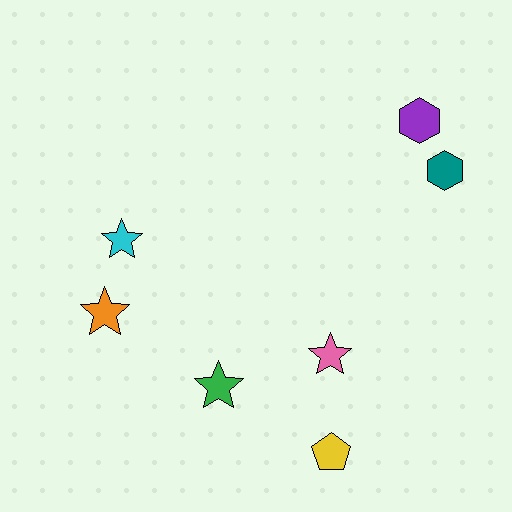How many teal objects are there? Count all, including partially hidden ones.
There is 1 teal object.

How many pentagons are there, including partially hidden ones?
There is 1 pentagon.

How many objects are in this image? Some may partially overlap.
There are 7 objects.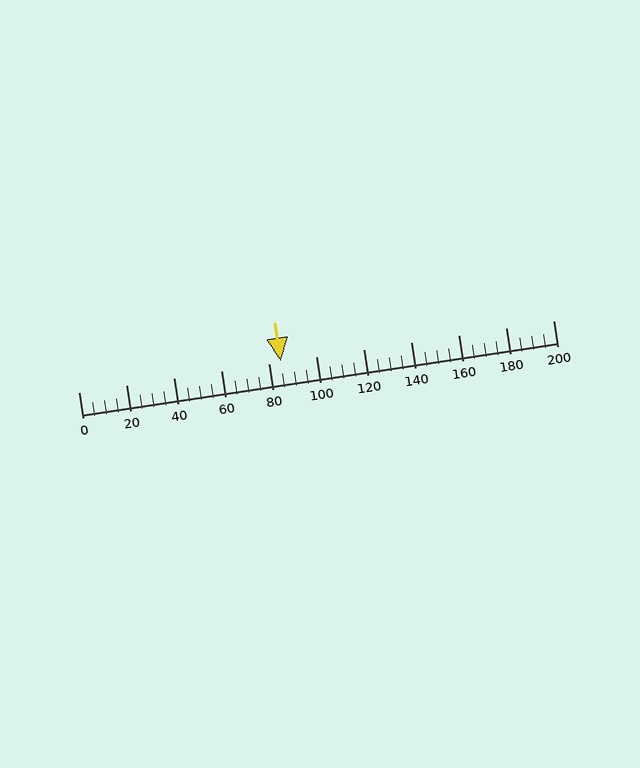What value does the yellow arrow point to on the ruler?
The yellow arrow points to approximately 85.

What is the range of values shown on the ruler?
The ruler shows values from 0 to 200.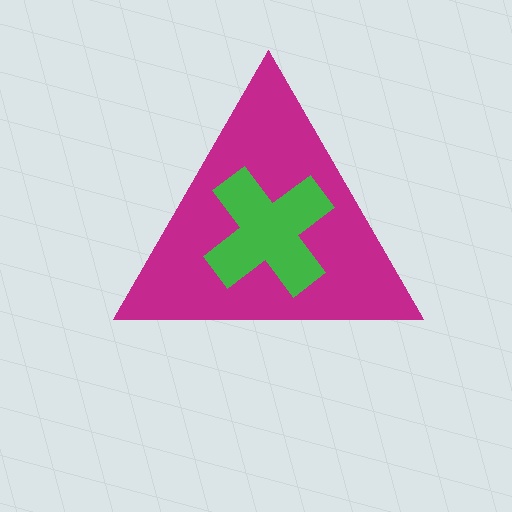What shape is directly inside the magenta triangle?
The green cross.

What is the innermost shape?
The green cross.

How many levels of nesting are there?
2.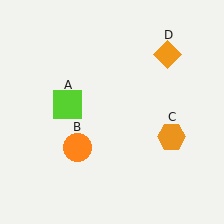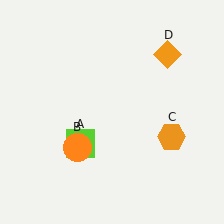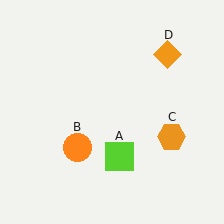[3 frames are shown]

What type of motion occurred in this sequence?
The lime square (object A) rotated counterclockwise around the center of the scene.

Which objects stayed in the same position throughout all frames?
Orange circle (object B) and orange hexagon (object C) and orange diamond (object D) remained stationary.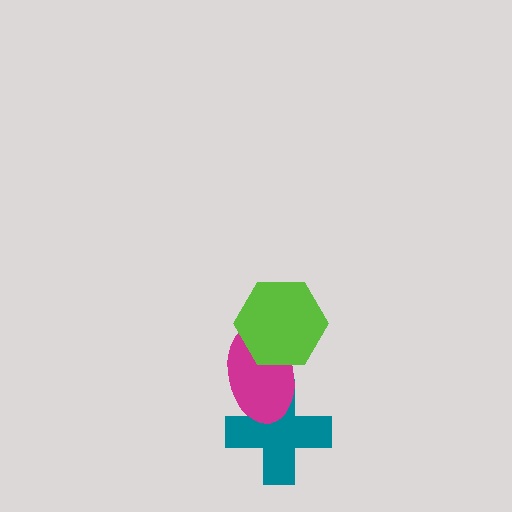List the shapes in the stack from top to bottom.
From top to bottom: the lime hexagon, the magenta ellipse, the teal cross.